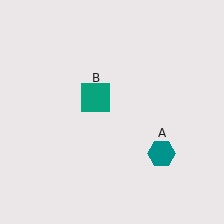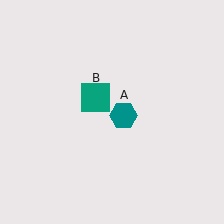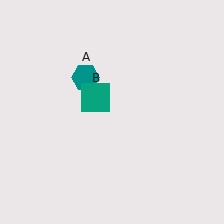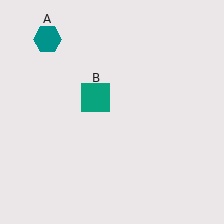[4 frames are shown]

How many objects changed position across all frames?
1 object changed position: teal hexagon (object A).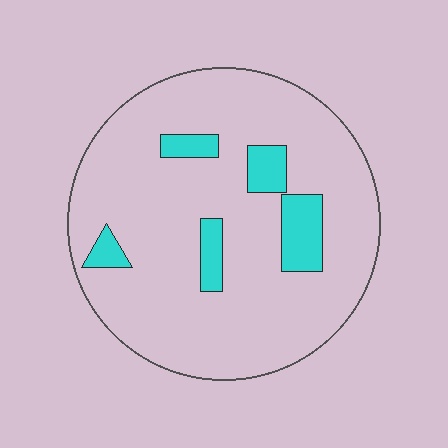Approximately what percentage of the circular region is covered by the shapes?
Approximately 10%.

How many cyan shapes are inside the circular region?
5.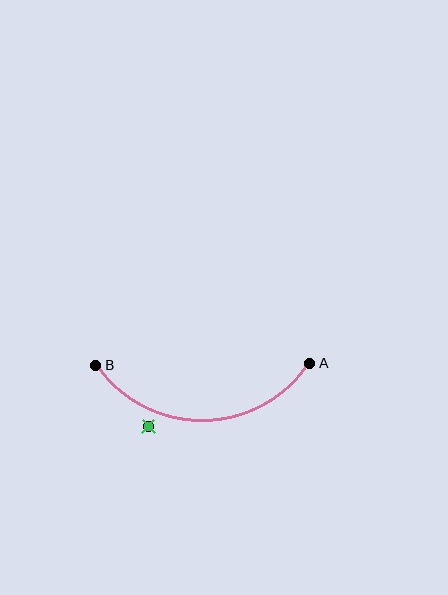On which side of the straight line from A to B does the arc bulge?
The arc bulges below the straight line connecting A and B.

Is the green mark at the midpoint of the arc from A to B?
No — the green mark does not lie on the arc at all. It sits slightly outside the curve.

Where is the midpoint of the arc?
The arc midpoint is the point on the curve farthest from the straight line joining A and B. It sits below that line.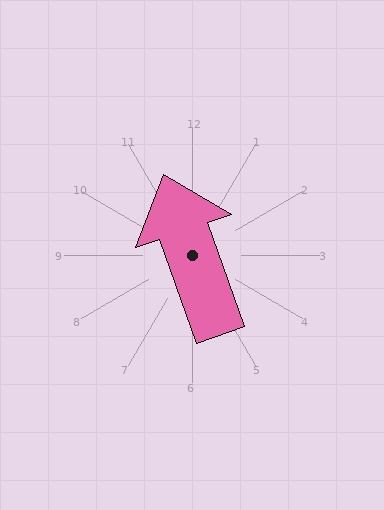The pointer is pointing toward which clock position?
Roughly 11 o'clock.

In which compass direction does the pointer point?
North.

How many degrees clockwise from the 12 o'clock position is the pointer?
Approximately 341 degrees.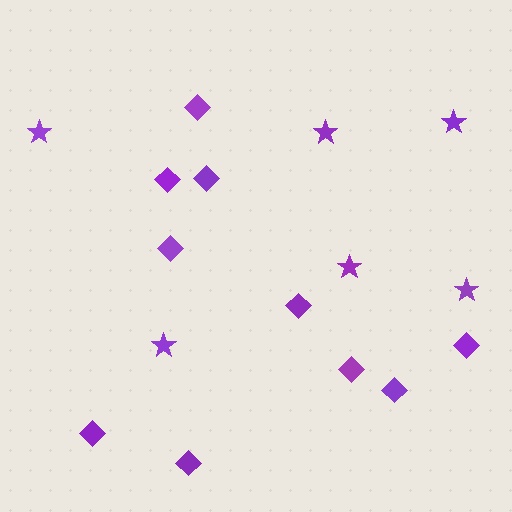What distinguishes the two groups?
There are 2 groups: one group of diamonds (10) and one group of stars (6).